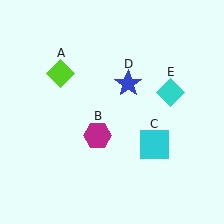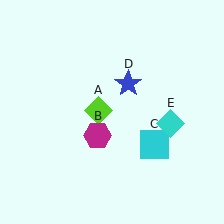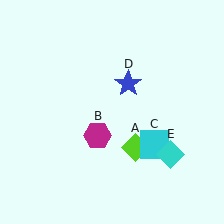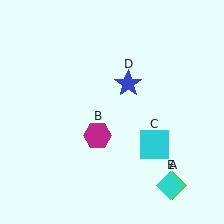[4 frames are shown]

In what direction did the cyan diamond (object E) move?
The cyan diamond (object E) moved down.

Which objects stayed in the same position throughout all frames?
Magenta hexagon (object B) and cyan square (object C) and blue star (object D) remained stationary.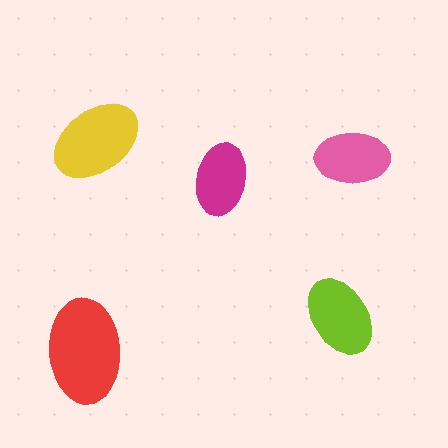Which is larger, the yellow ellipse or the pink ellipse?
The yellow one.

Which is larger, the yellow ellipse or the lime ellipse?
The yellow one.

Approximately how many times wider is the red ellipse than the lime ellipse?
About 1.5 times wider.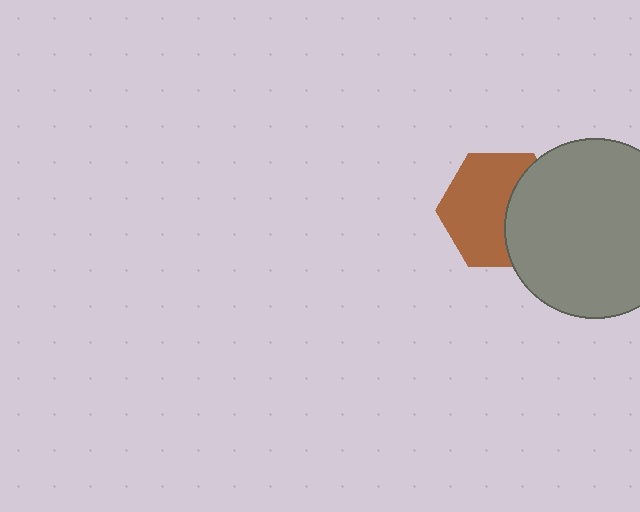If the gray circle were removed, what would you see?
You would see the complete brown hexagon.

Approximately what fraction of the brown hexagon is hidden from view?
Roughly 38% of the brown hexagon is hidden behind the gray circle.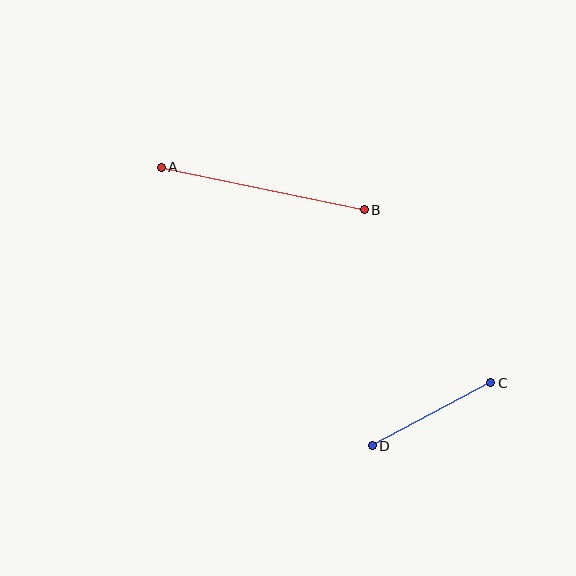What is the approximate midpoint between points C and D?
The midpoint is at approximately (432, 414) pixels.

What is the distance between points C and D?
The distance is approximately 134 pixels.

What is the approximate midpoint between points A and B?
The midpoint is at approximately (263, 189) pixels.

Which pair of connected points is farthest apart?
Points A and B are farthest apart.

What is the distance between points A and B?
The distance is approximately 207 pixels.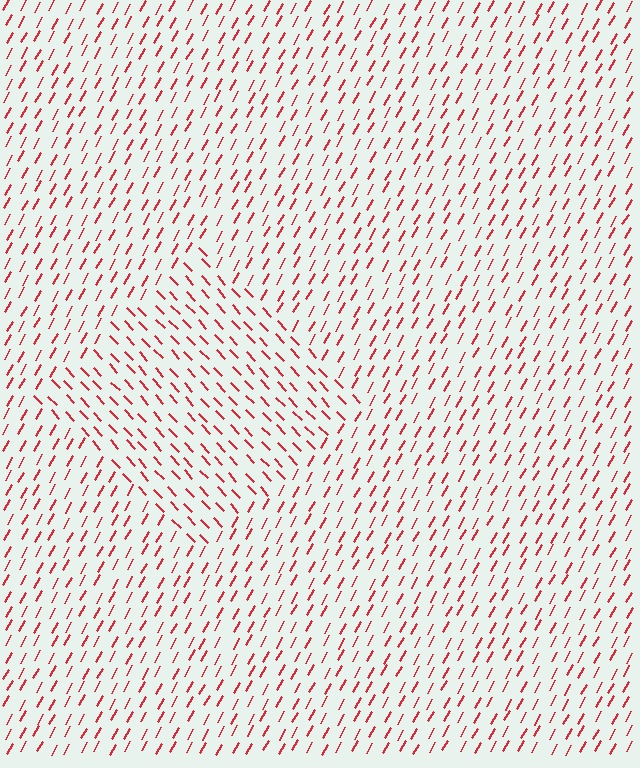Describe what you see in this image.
The image is filled with small red line segments. A diamond region in the image has lines oriented differently from the surrounding lines, creating a visible texture boundary.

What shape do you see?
I see a diamond.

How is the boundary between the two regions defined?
The boundary is defined purely by a change in line orientation (approximately 73 degrees difference). All lines are the same color and thickness.